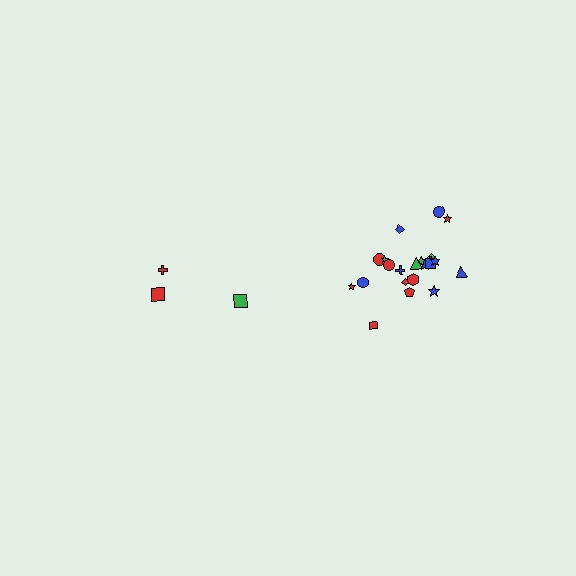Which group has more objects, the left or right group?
The right group.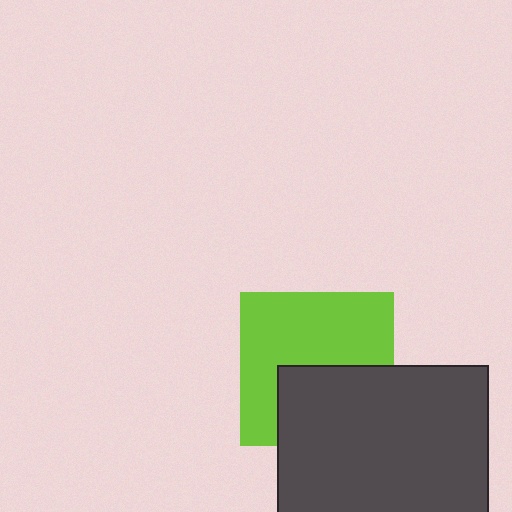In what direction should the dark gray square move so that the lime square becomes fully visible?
The dark gray square should move down. That is the shortest direction to clear the overlap and leave the lime square fully visible.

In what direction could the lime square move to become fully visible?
The lime square could move up. That would shift it out from behind the dark gray square entirely.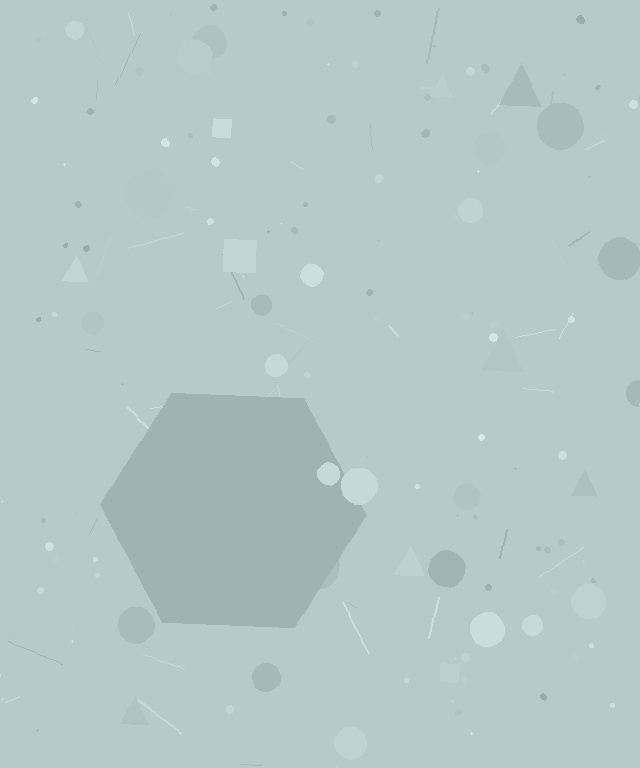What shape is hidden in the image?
A hexagon is hidden in the image.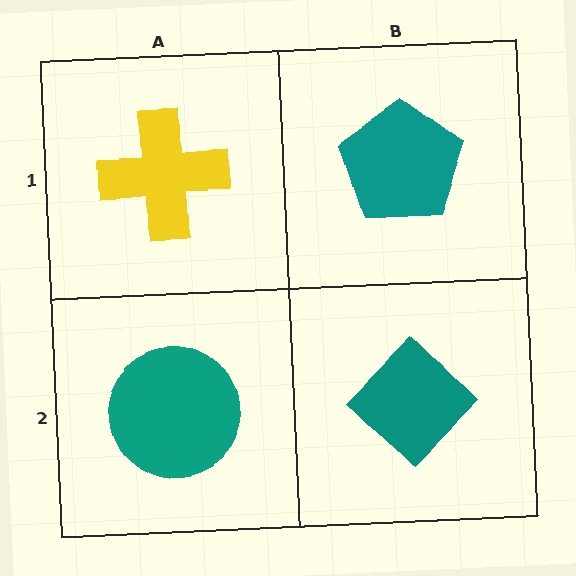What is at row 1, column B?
A teal pentagon.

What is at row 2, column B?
A teal diamond.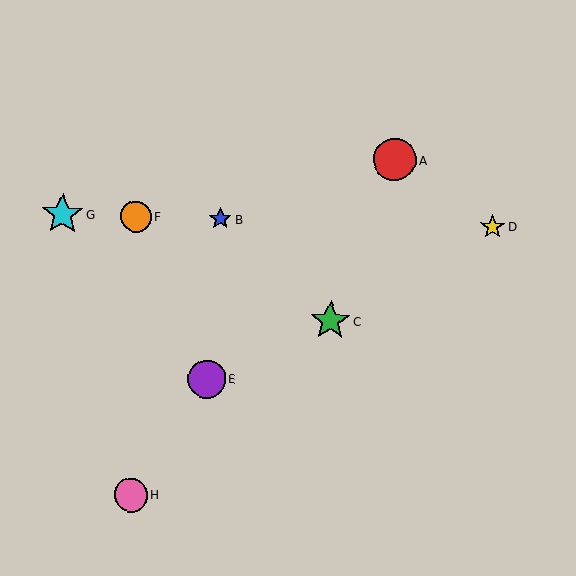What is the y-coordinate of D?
Object D is at y≈227.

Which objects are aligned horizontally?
Objects B, D, F, G are aligned horizontally.